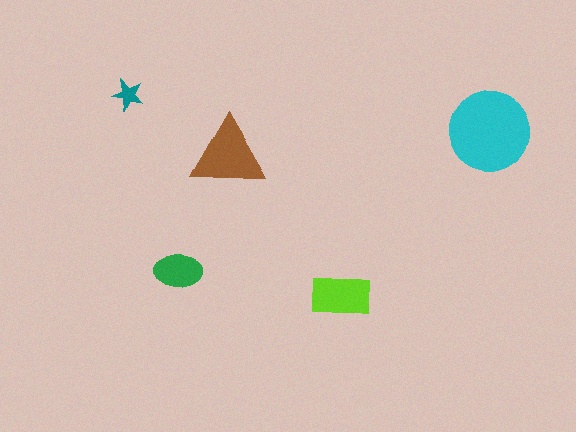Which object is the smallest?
The teal star.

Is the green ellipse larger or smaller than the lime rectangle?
Smaller.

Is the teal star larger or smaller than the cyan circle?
Smaller.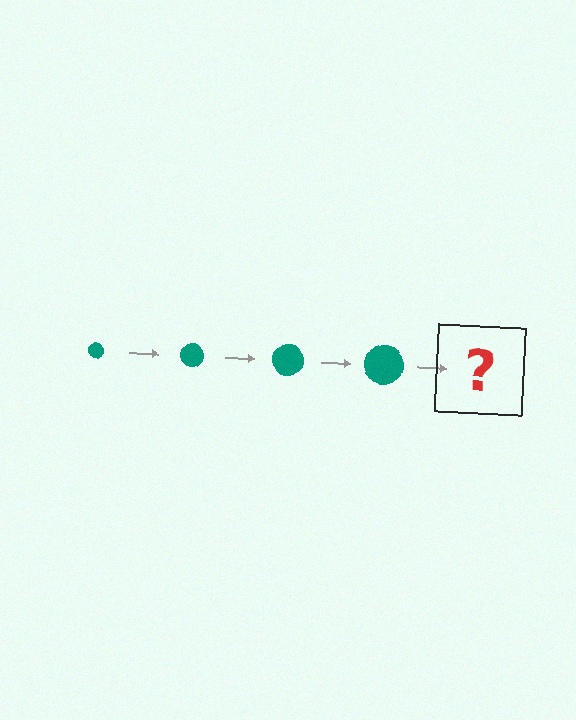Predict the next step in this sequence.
The next step is a teal circle, larger than the previous one.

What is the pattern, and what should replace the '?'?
The pattern is that the circle gets progressively larger each step. The '?' should be a teal circle, larger than the previous one.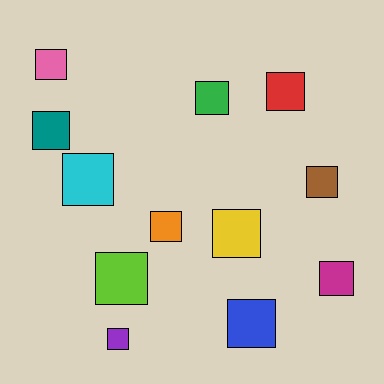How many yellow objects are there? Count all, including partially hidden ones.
There is 1 yellow object.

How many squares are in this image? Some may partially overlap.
There are 12 squares.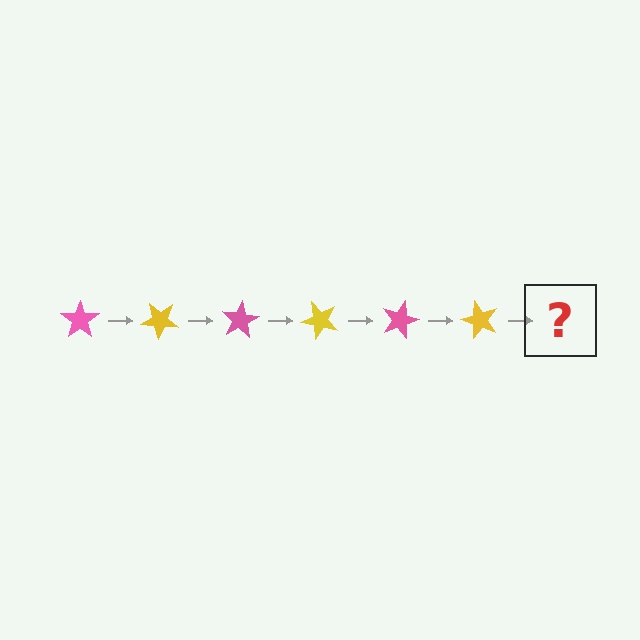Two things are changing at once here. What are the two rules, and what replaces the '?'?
The two rules are that it rotates 40 degrees each step and the color cycles through pink and yellow. The '?' should be a pink star, rotated 240 degrees from the start.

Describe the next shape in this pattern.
It should be a pink star, rotated 240 degrees from the start.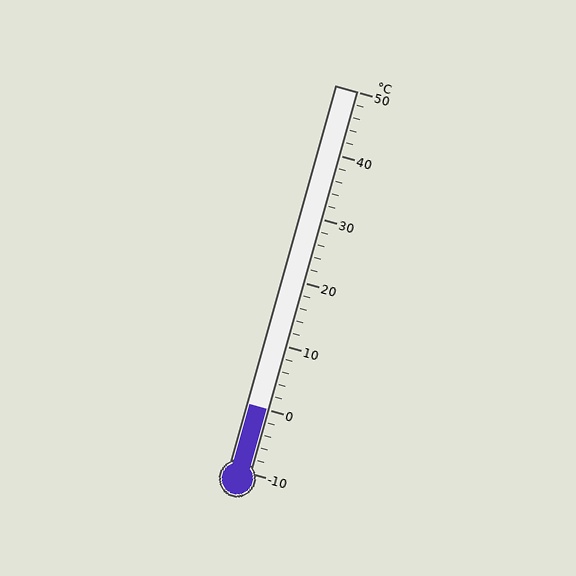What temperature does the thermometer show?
The thermometer shows approximately 0°C.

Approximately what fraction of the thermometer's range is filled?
The thermometer is filled to approximately 15% of its range.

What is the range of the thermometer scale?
The thermometer scale ranges from -10°C to 50°C.